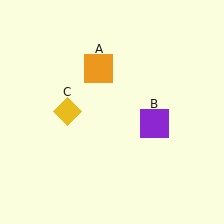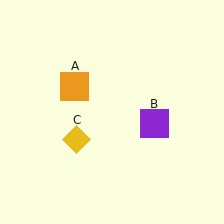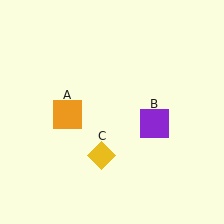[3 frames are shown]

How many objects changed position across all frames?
2 objects changed position: orange square (object A), yellow diamond (object C).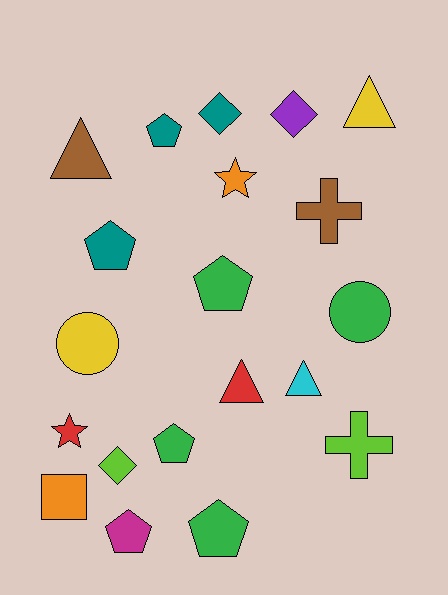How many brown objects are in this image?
There are 2 brown objects.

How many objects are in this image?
There are 20 objects.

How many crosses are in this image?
There are 2 crosses.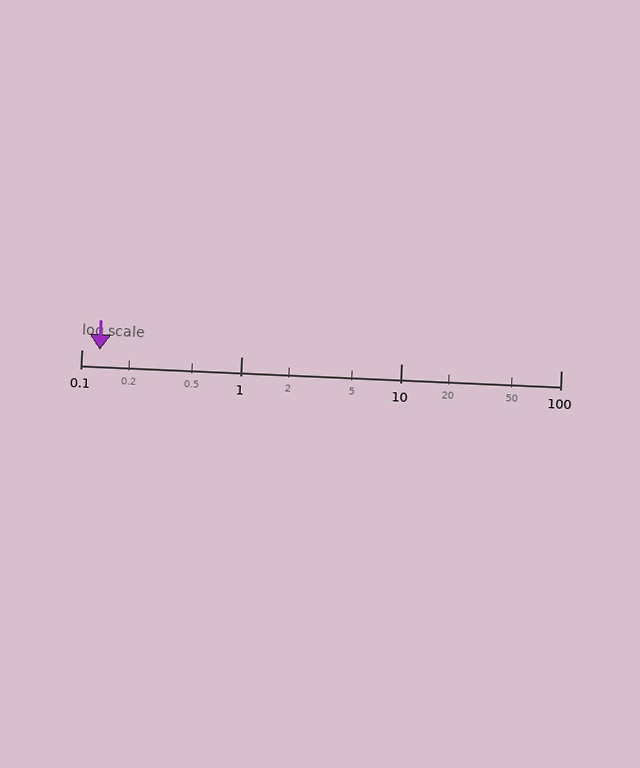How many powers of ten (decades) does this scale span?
The scale spans 3 decades, from 0.1 to 100.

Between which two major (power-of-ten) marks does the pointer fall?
The pointer is between 0.1 and 1.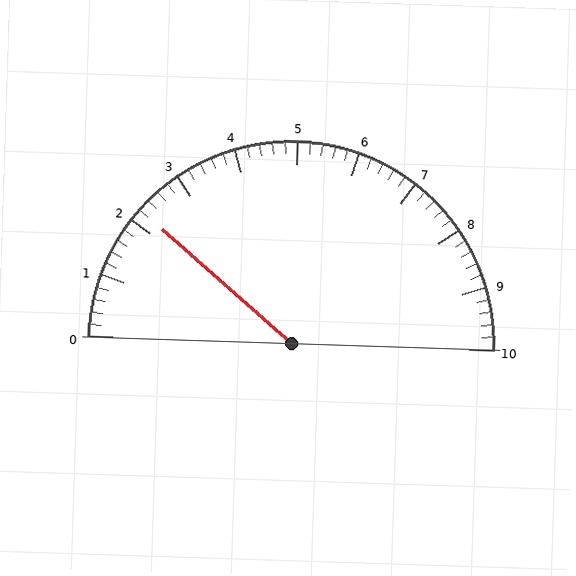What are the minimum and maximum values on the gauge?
The gauge ranges from 0 to 10.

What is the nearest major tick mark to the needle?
The nearest major tick mark is 2.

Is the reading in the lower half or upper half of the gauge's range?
The reading is in the lower half of the range (0 to 10).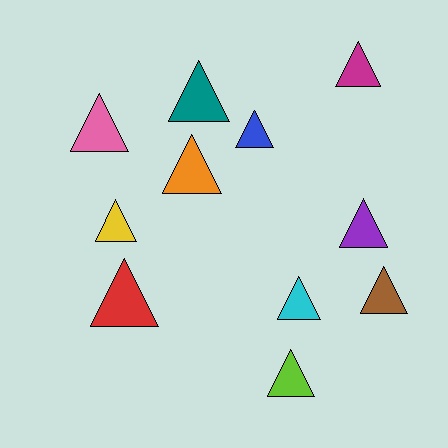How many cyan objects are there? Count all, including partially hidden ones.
There is 1 cyan object.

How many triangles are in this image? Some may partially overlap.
There are 11 triangles.